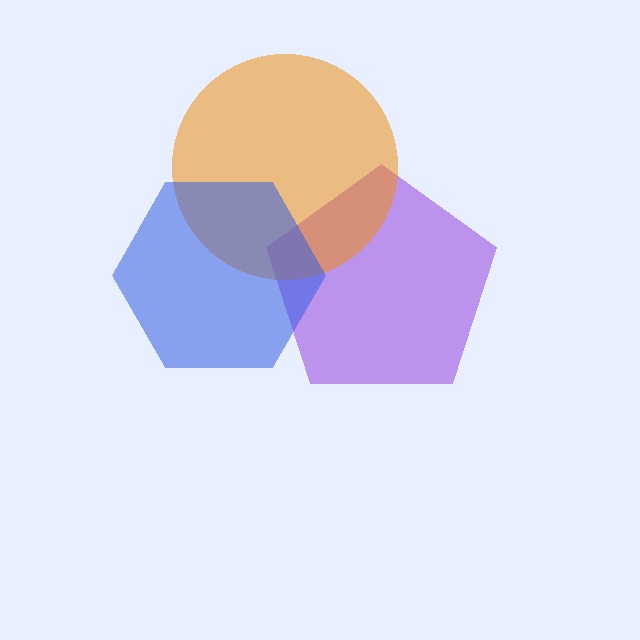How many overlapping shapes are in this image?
There are 3 overlapping shapes in the image.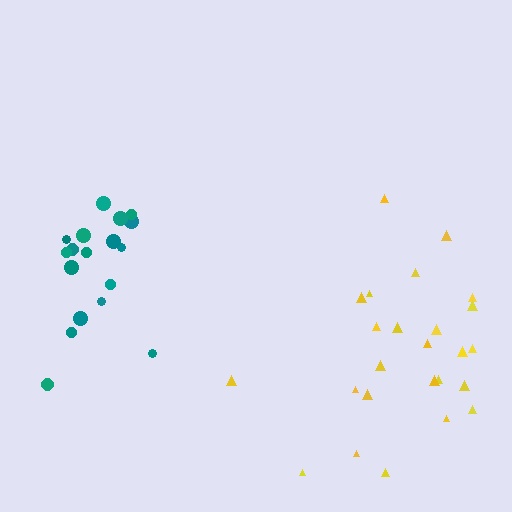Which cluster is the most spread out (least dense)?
Yellow.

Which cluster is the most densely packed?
Teal.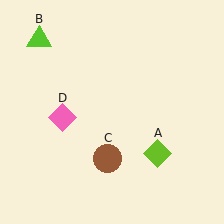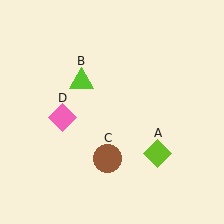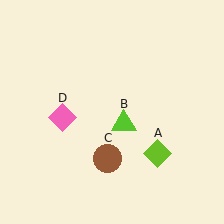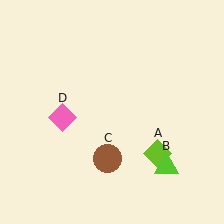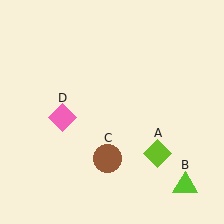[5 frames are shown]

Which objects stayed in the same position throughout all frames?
Lime diamond (object A) and brown circle (object C) and pink diamond (object D) remained stationary.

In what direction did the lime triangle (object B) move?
The lime triangle (object B) moved down and to the right.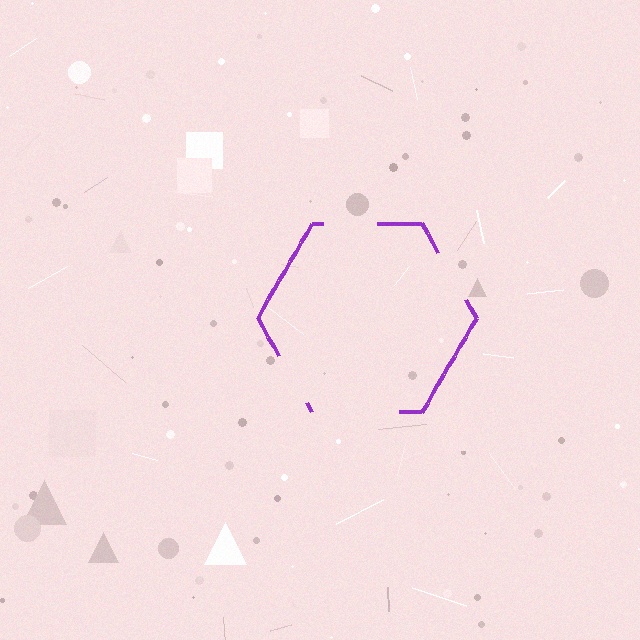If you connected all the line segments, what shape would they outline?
They would outline a hexagon.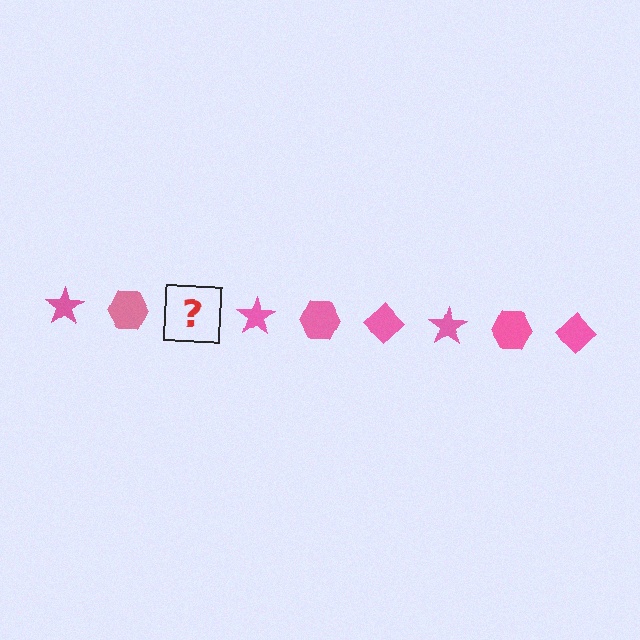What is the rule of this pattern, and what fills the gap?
The rule is that the pattern cycles through star, hexagon, diamond shapes in pink. The gap should be filled with a pink diamond.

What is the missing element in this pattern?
The missing element is a pink diamond.